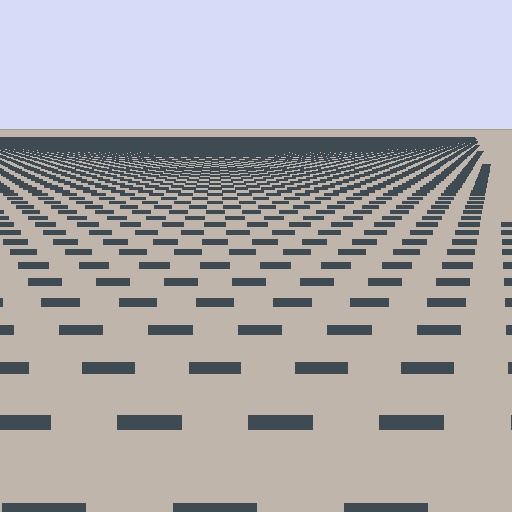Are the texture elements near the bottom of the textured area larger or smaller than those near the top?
Larger. Near the bottom, elements are closer to the viewer and appear at a bigger on-screen size.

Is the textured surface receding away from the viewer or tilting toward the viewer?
The surface is receding away from the viewer. Texture elements get smaller and denser toward the top.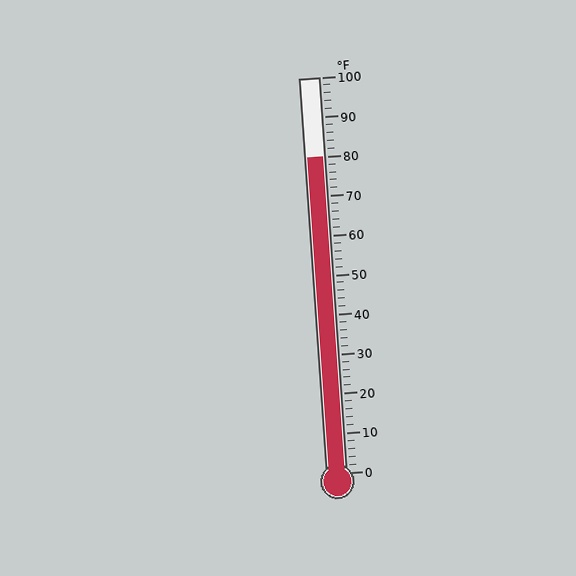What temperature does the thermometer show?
The thermometer shows approximately 80°F.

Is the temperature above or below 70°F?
The temperature is above 70°F.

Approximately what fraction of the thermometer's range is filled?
The thermometer is filled to approximately 80% of its range.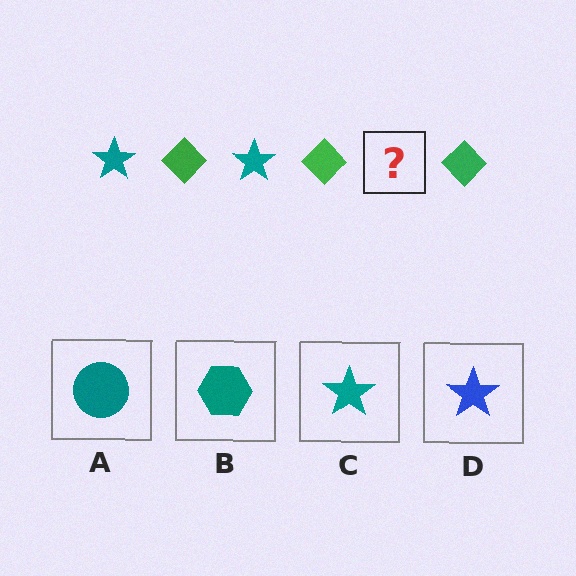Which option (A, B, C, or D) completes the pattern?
C.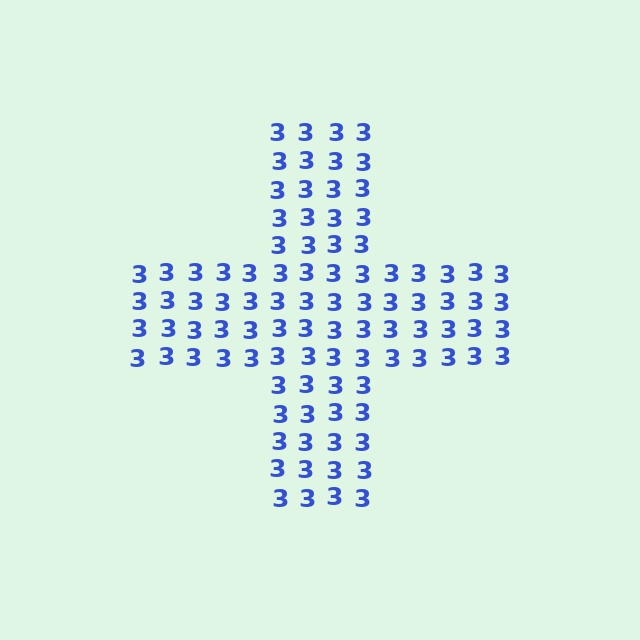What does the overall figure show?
The overall figure shows a cross.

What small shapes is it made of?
It is made of small digit 3's.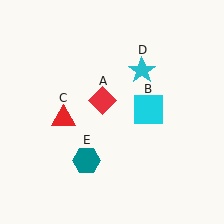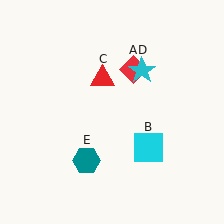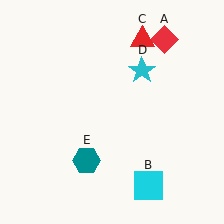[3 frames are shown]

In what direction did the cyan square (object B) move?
The cyan square (object B) moved down.